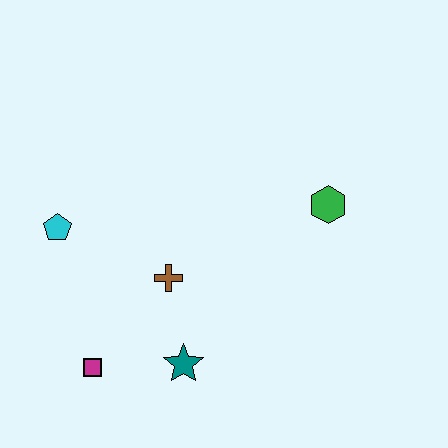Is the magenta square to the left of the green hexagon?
Yes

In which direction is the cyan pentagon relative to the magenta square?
The cyan pentagon is above the magenta square.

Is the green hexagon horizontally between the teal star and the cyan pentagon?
No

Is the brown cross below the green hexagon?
Yes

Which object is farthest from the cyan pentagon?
The green hexagon is farthest from the cyan pentagon.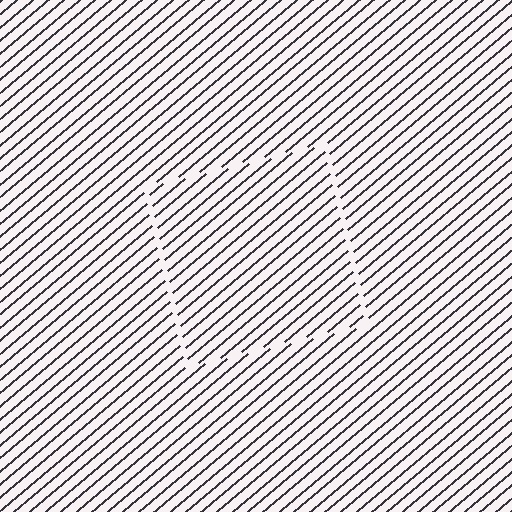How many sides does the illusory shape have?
4 sides — the line-ends trace a square.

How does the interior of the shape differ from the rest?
The interior of the shape contains the same grating, shifted by half a period — the contour is defined by the phase discontinuity where line-ends from the inner and outer gratings abut.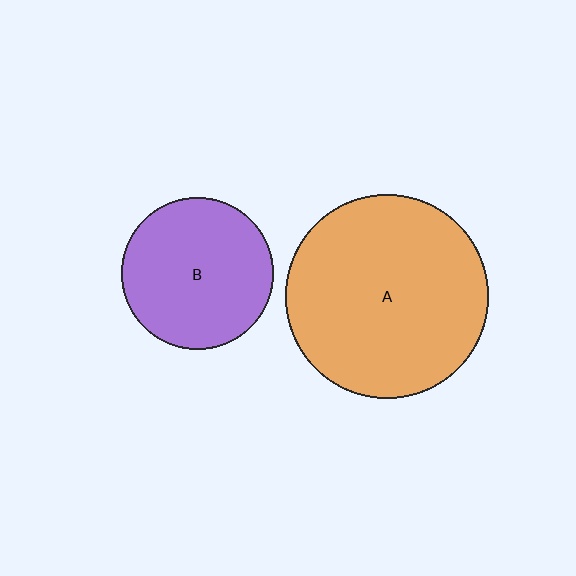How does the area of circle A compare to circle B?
Approximately 1.8 times.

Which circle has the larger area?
Circle A (orange).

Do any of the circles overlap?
No, none of the circles overlap.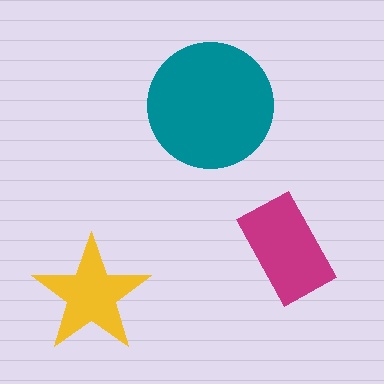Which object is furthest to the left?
The yellow star is leftmost.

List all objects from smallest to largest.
The yellow star, the magenta rectangle, the teal circle.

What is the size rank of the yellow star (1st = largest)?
3rd.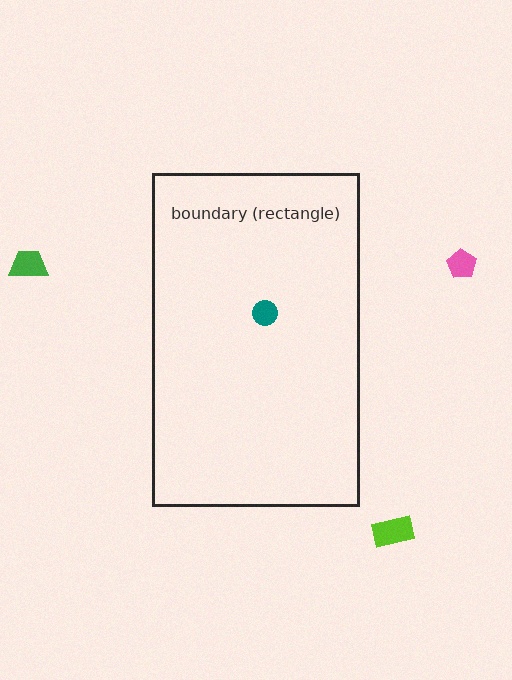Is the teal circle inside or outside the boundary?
Inside.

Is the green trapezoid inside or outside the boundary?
Outside.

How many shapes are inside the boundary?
1 inside, 3 outside.